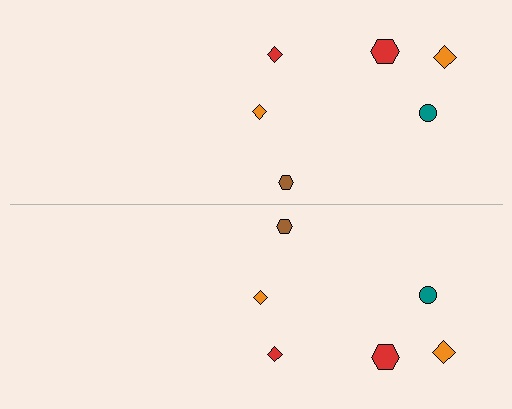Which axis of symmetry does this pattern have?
The pattern has a horizontal axis of symmetry running through the center of the image.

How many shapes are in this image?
There are 12 shapes in this image.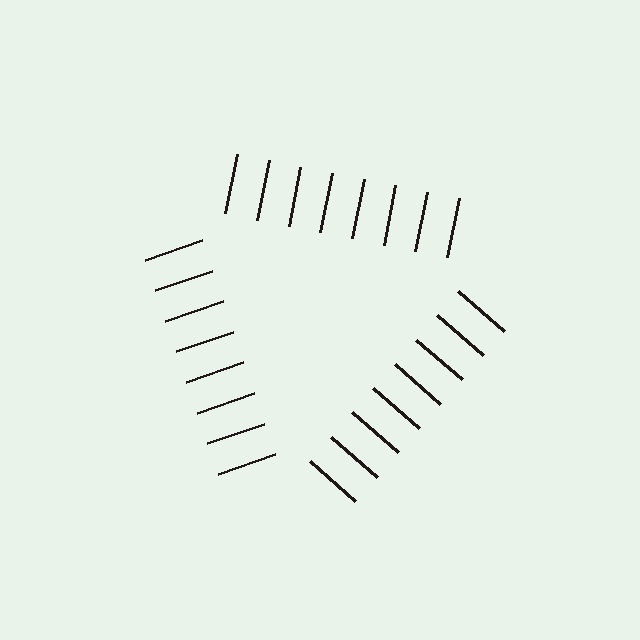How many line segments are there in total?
24 — 8 along each of the 3 edges.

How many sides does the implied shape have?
3 sides — the line-ends trace a triangle.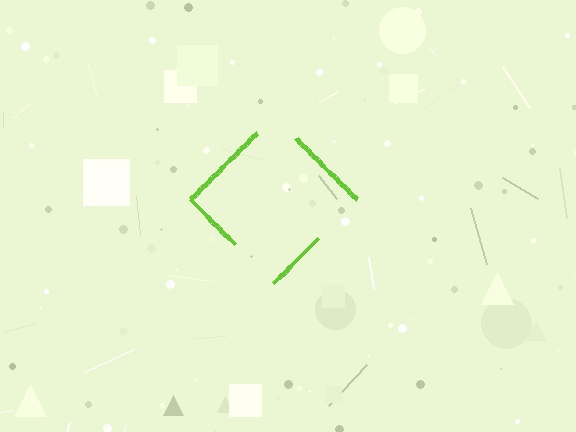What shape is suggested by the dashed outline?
The dashed outline suggests a diamond.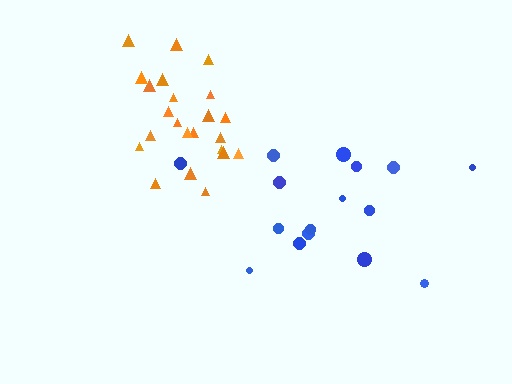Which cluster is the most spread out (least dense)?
Blue.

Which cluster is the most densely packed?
Orange.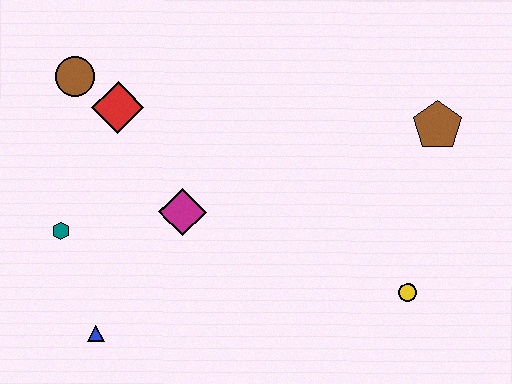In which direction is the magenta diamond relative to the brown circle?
The magenta diamond is below the brown circle.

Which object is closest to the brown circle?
The red diamond is closest to the brown circle.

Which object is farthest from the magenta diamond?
The brown pentagon is farthest from the magenta diamond.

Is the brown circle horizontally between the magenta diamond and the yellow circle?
No